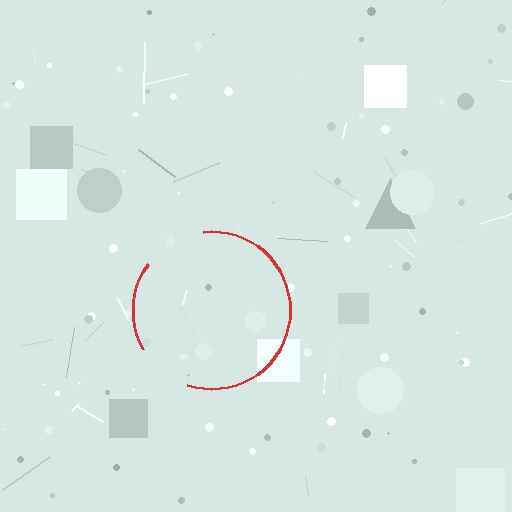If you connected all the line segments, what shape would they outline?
They would outline a circle.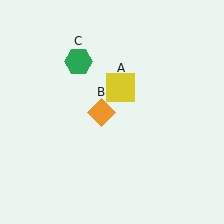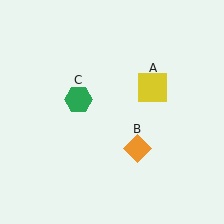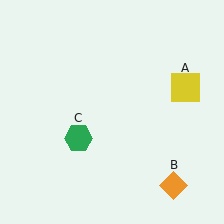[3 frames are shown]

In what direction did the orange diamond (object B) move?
The orange diamond (object B) moved down and to the right.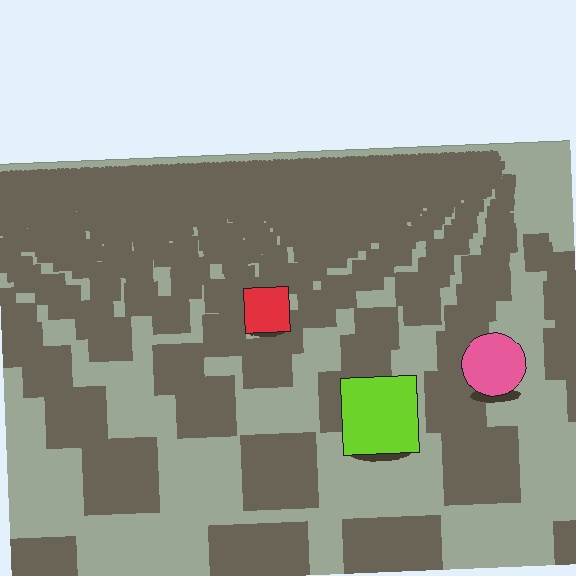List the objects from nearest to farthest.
From nearest to farthest: the lime square, the pink circle, the red square.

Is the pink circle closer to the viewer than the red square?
Yes. The pink circle is closer — you can tell from the texture gradient: the ground texture is coarser near it.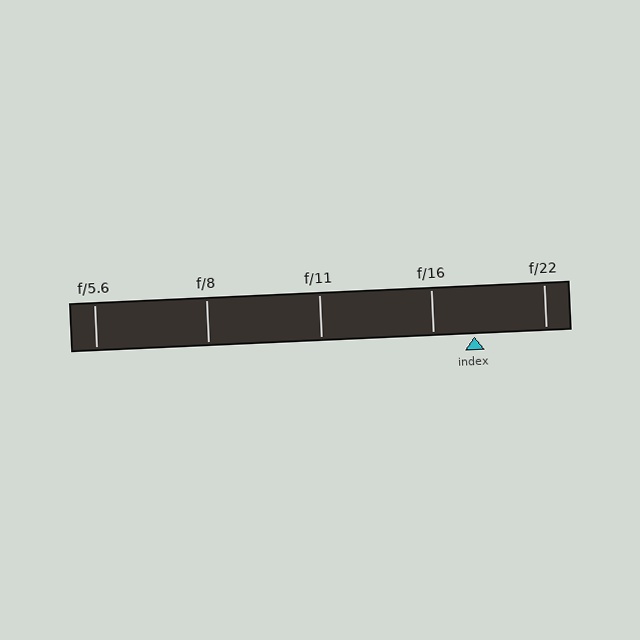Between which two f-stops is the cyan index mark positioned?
The index mark is between f/16 and f/22.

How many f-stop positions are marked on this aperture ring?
There are 5 f-stop positions marked.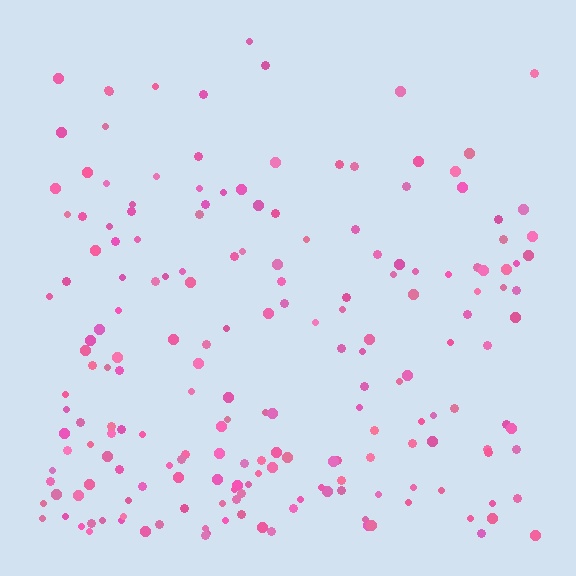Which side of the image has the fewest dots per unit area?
The top.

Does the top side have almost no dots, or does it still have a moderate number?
Still a moderate number, just noticeably fewer than the bottom.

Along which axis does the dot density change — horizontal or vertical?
Vertical.